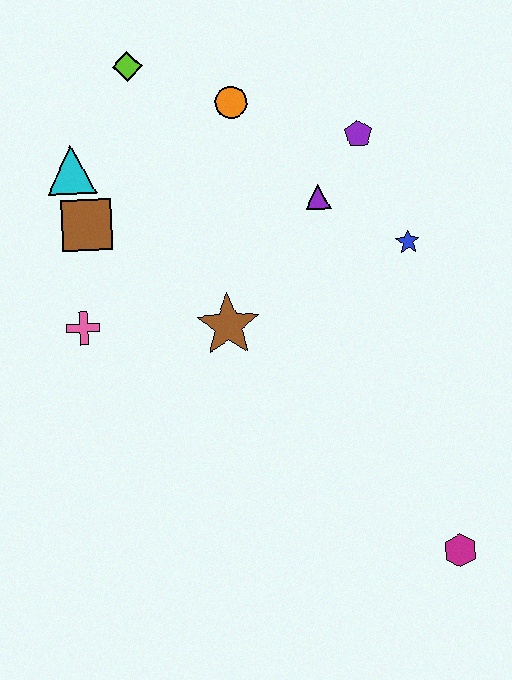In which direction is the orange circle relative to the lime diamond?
The orange circle is to the right of the lime diamond.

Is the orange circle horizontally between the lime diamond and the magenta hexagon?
Yes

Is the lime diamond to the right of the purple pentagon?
No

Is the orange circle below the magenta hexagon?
No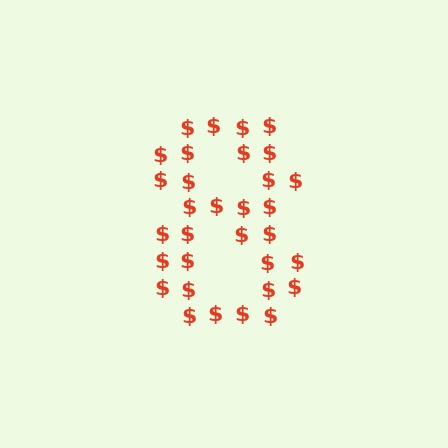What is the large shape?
The large shape is the digit 8.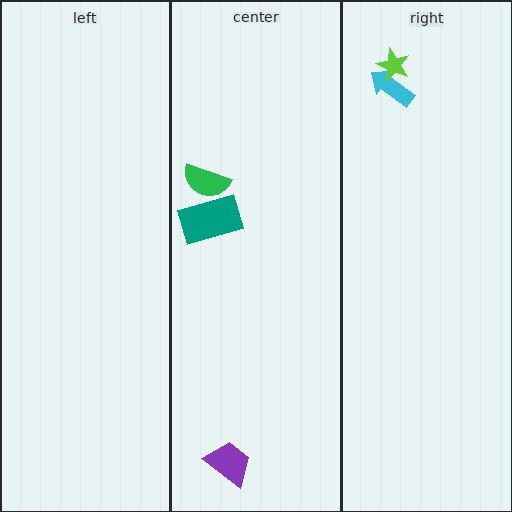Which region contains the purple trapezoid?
The center region.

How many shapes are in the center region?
3.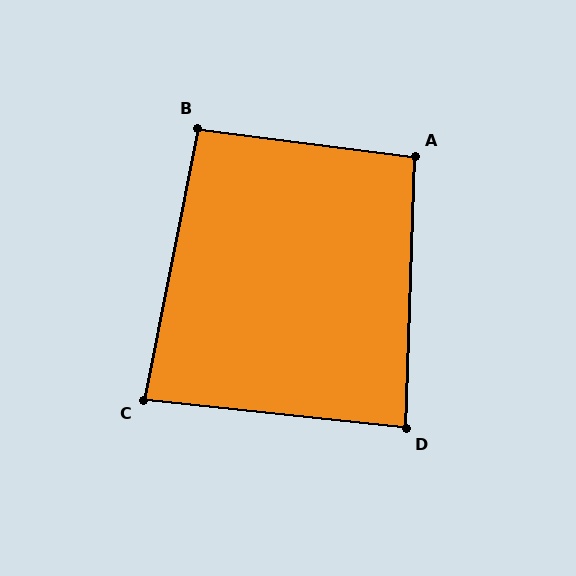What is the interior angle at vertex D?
Approximately 86 degrees (approximately right).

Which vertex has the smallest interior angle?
C, at approximately 85 degrees.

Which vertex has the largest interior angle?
A, at approximately 95 degrees.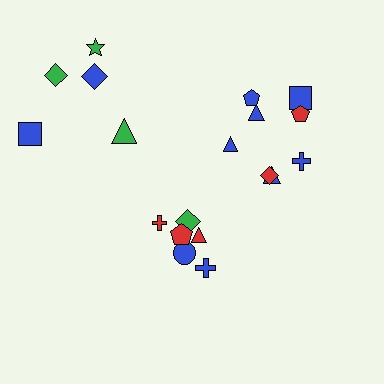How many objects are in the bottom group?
There are 5 objects.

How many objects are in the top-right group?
There are 8 objects.